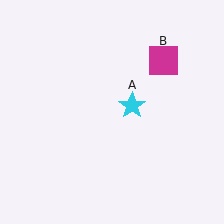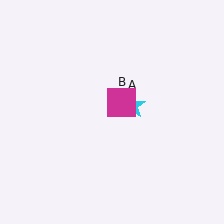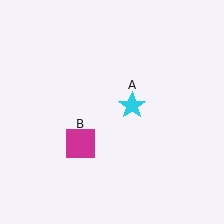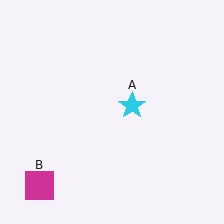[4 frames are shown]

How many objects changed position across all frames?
1 object changed position: magenta square (object B).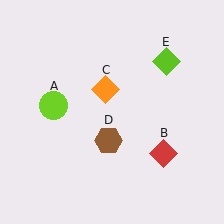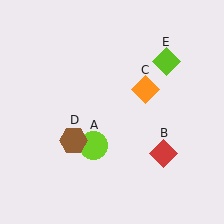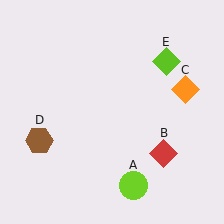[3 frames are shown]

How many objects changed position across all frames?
3 objects changed position: lime circle (object A), orange diamond (object C), brown hexagon (object D).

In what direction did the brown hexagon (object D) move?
The brown hexagon (object D) moved left.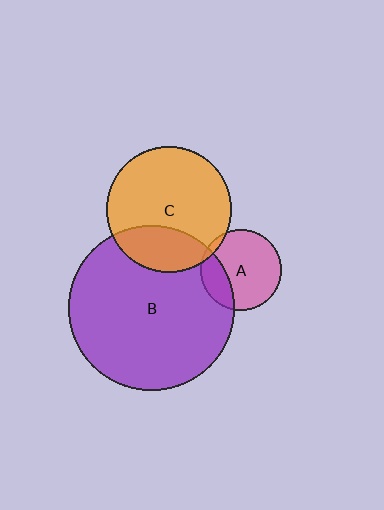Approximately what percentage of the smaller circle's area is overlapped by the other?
Approximately 5%.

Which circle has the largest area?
Circle B (purple).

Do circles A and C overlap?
Yes.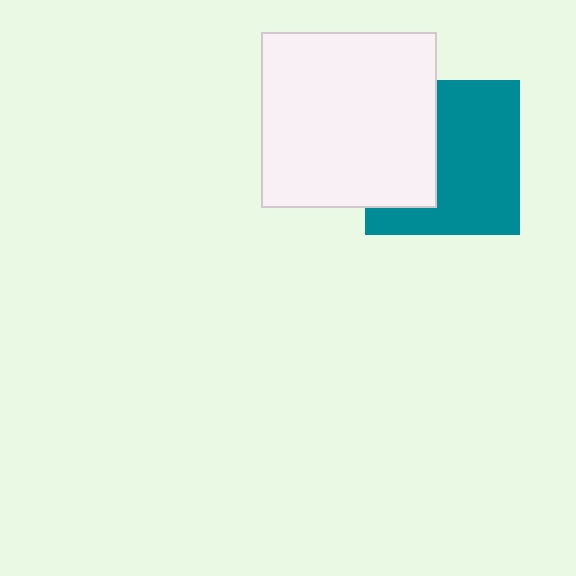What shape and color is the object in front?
The object in front is a white square.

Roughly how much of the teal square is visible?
About half of it is visible (roughly 62%).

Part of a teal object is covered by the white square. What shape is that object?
It is a square.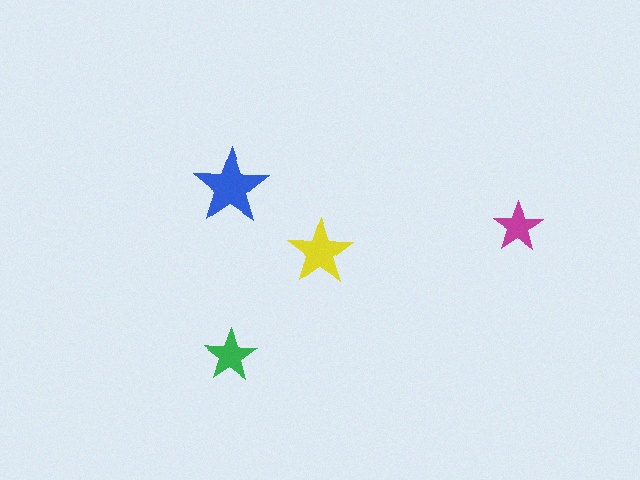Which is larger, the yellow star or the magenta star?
The yellow one.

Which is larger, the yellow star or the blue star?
The blue one.